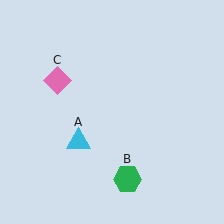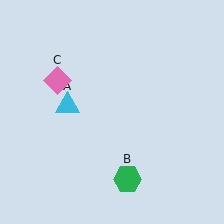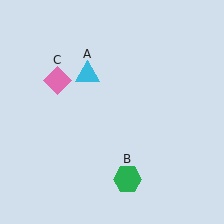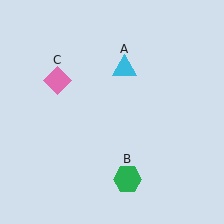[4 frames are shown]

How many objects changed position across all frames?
1 object changed position: cyan triangle (object A).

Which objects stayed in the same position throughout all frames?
Green hexagon (object B) and pink diamond (object C) remained stationary.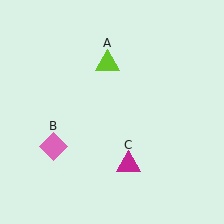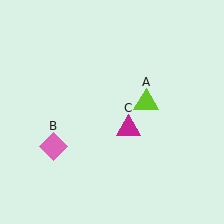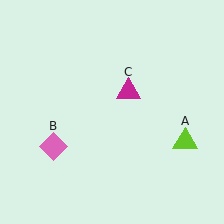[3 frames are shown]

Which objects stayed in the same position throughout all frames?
Pink diamond (object B) remained stationary.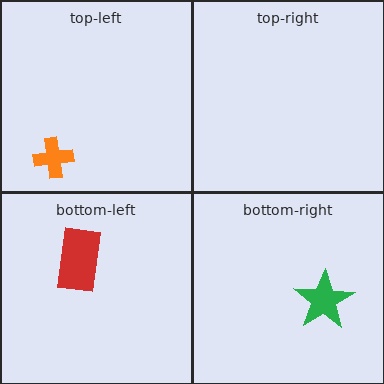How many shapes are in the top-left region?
1.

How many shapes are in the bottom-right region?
1.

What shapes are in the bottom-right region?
The green star.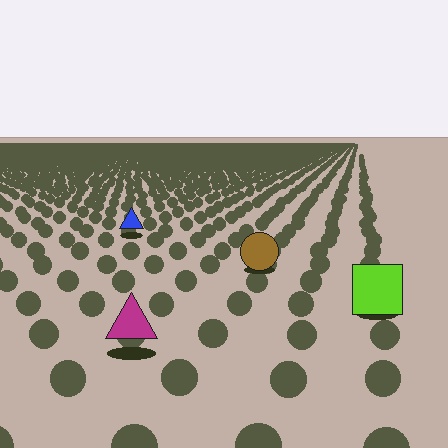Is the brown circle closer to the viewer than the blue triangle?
Yes. The brown circle is closer — you can tell from the texture gradient: the ground texture is coarser near it.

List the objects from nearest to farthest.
From nearest to farthest: the magenta triangle, the lime square, the brown circle, the blue triangle.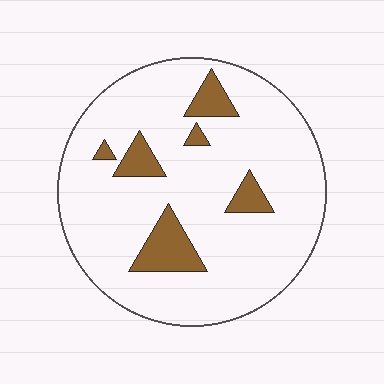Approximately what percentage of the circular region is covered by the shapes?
Approximately 15%.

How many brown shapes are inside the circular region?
6.